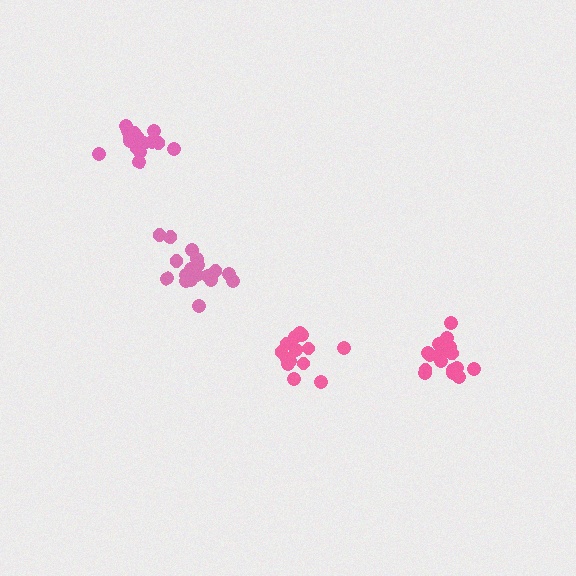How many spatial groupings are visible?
There are 4 spatial groupings.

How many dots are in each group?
Group 1: 18 dots, Group 2: 18 dots, Group 3: 14 dots, Group 4: 16 dots (66 total).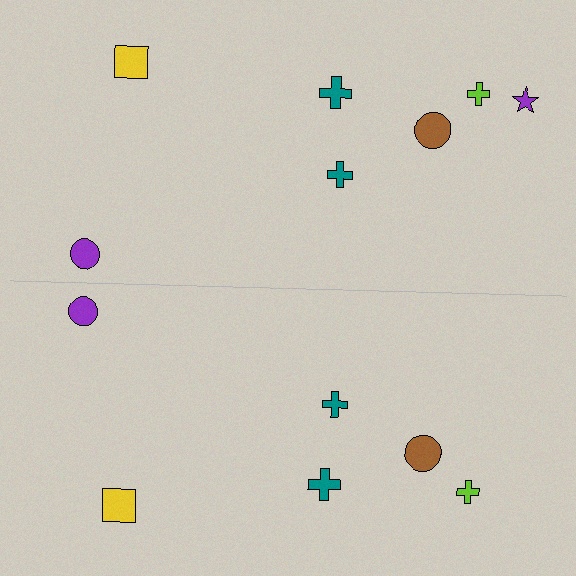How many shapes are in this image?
There are 13 shapes in this image.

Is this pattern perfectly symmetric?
No, the pattern is not perfectly symmetric. A purple star is missing from the bottom side.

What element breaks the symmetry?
A purple star is missing from the bottom side.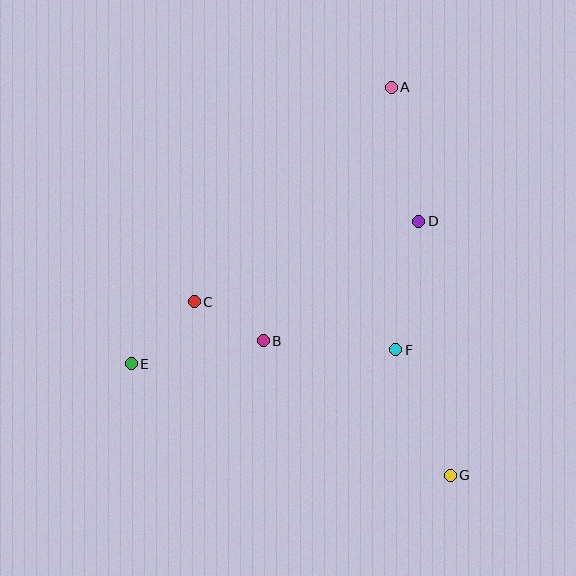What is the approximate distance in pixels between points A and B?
The distance between A and B is approximately 284 pixels.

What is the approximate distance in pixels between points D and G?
The distance between D and G is approximately 256 pixels.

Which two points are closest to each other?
Points B and C are closest to each other.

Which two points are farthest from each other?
Points A and G are farthest from each other.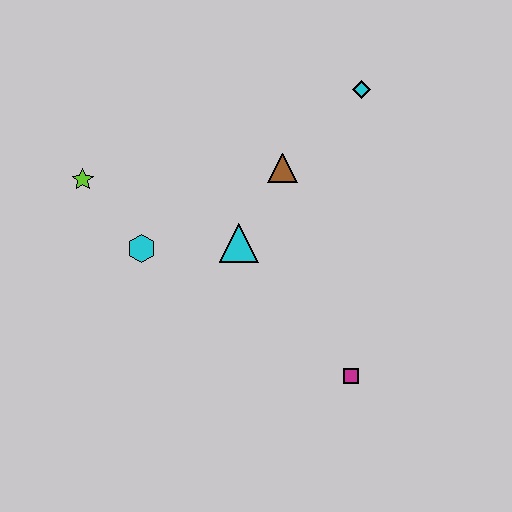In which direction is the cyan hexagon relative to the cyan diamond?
The cyan hexagon is to the left of the cyan diamond.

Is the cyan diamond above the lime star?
Yes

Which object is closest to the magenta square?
The cyan triangle is closest to the magenta square.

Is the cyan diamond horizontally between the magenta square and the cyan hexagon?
No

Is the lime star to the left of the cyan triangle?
Yes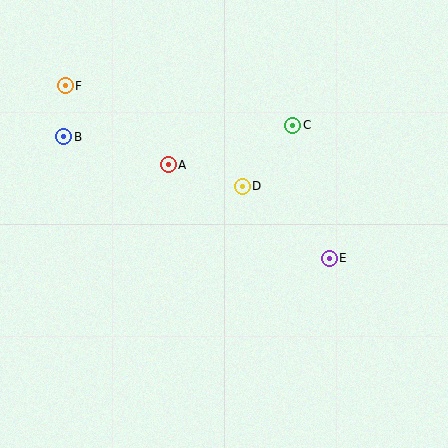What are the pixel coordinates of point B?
Point B is at (64, 137).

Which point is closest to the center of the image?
Point D at (242, 186) is closest to the center.